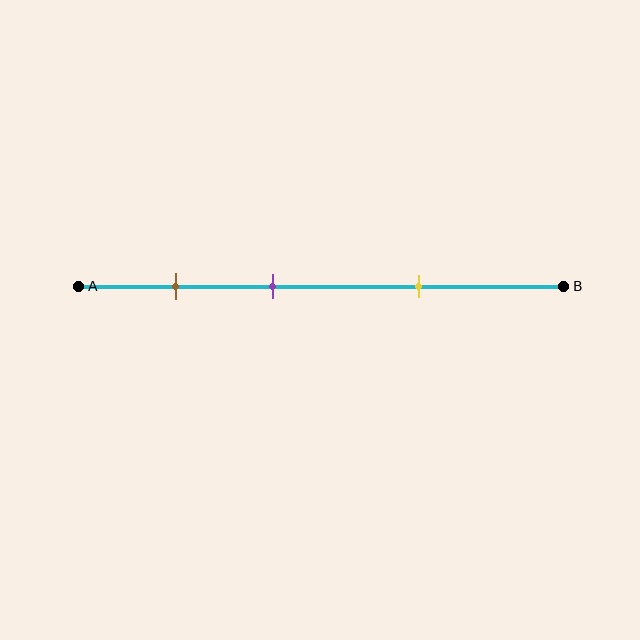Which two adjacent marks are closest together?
The brown and purple marks are the closest adjacent pair.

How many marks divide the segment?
There are 3 marks dividing the segment.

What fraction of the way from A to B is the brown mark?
The brown mark is approximately 20% (0.2) of the way from A to B.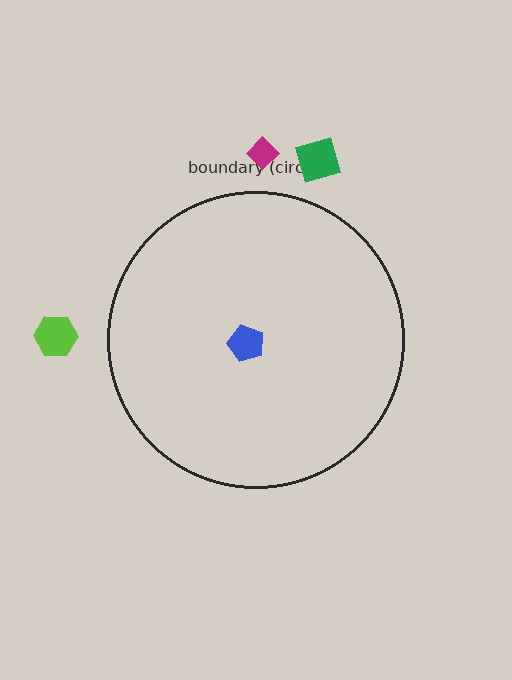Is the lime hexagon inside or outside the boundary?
Outside.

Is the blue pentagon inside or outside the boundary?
Inside.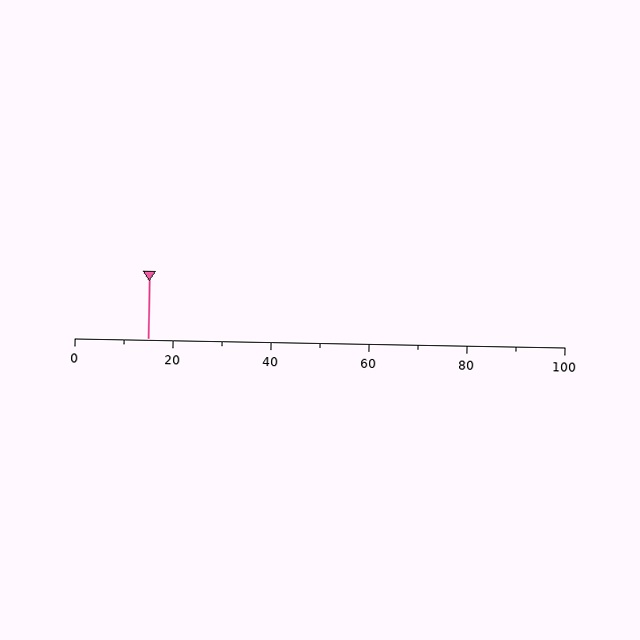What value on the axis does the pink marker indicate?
The marker indicates approximately 15.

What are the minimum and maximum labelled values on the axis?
The axis runs from 0 to 100.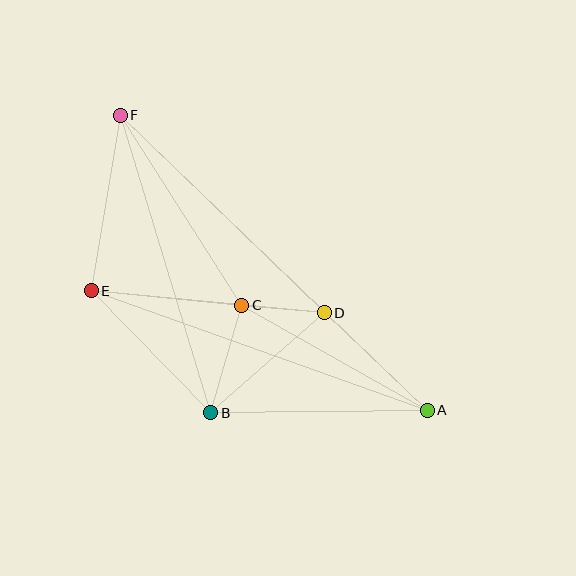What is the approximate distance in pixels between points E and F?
The distance between E and F is approximately 178 pixels.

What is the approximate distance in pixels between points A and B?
The distance between A and B is approximately 216 pixels.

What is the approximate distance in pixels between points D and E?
The distance between D and E is approximately 234 pixels.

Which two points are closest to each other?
Points C and D are closest to each other.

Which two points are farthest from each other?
Points A and F are farthest from each other.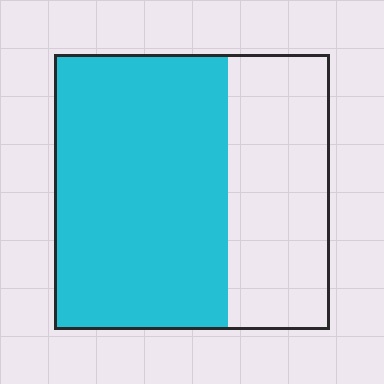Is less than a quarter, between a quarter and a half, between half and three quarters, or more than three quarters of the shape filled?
Between half and three quarters.